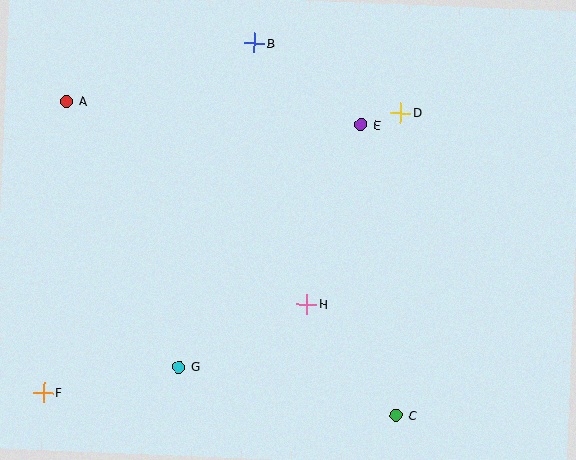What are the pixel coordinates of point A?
Point A is at (67, 101).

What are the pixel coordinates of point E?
Point E is at (361, 124).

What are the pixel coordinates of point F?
Point F is at (43, 393).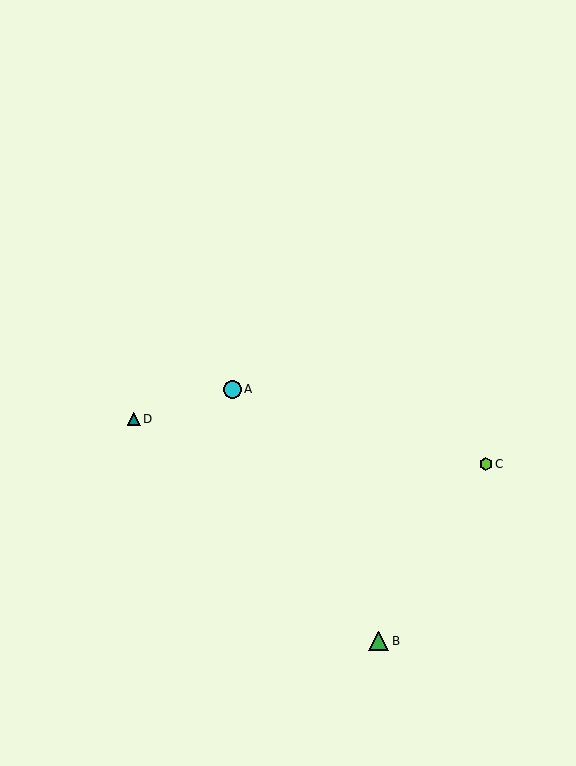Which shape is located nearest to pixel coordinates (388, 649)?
The green triangle (labeled B) at (379, 641) is nearest to that location.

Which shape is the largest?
The green triangle (labeled B) is the largest.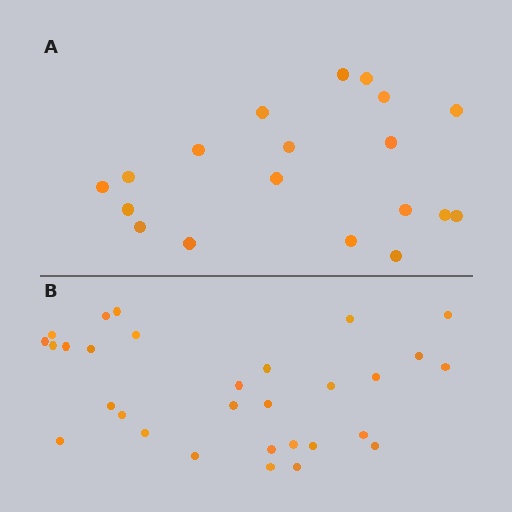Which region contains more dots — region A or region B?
Region B (the bottom region) has more dots.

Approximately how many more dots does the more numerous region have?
Region B has roughly 12 or so more dots than region A.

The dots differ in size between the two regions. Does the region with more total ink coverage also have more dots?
No. Region A has more total ink coverage because its dots are larger, but region B actually contains more individual dots. Total area can be misleading — the number of items is what matters here.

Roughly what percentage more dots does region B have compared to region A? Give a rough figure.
About 60% more.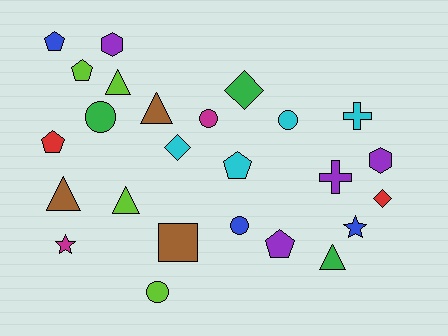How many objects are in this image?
There are 25 objects.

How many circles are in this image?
There are 5 circles.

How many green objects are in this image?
There are 3 green objects.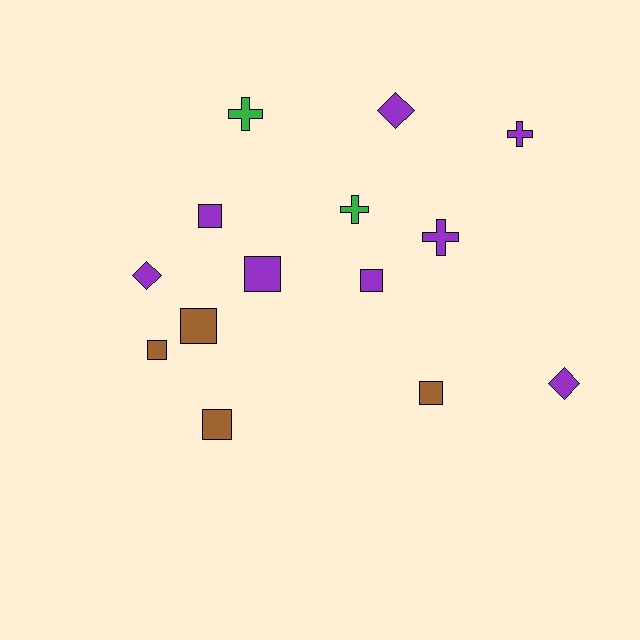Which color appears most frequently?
Purple, with 8 objects.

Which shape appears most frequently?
Square, with 7 objects.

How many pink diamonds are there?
There are no pink diamonds.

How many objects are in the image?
There are 14 objects.